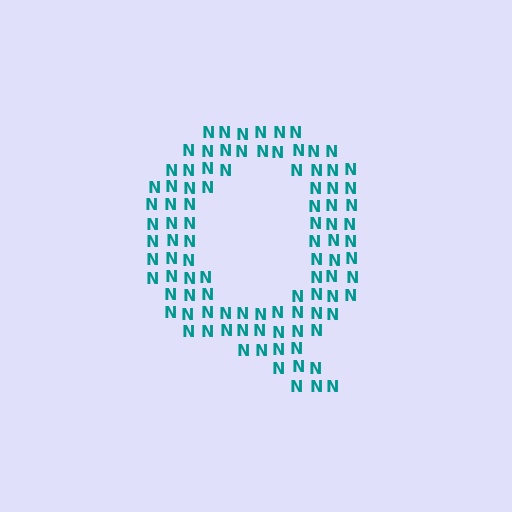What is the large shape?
The large shape is the letter Q.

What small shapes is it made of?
It is made of small letter N's.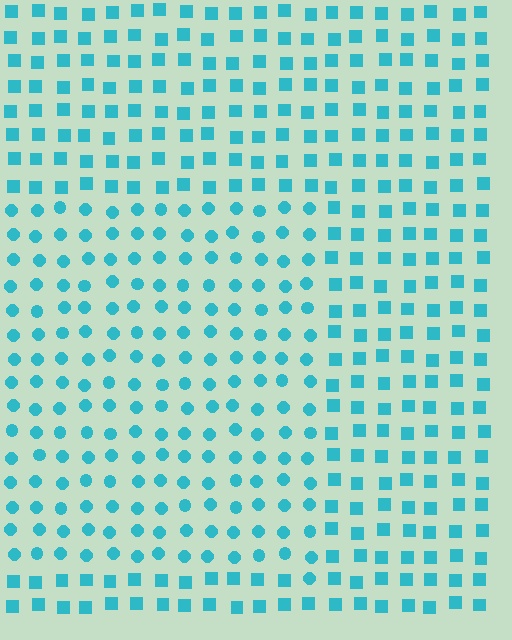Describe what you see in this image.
The image is filled with small cyan elements arranged in a uniform grid. A rectangle-shaped region contains circles, while the surrounding area contains squares. The boundary is defined purely by the change in element shape.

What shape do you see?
I see a rectangle.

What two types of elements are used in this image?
The image uses circles inside the rectangle region and squares outside it.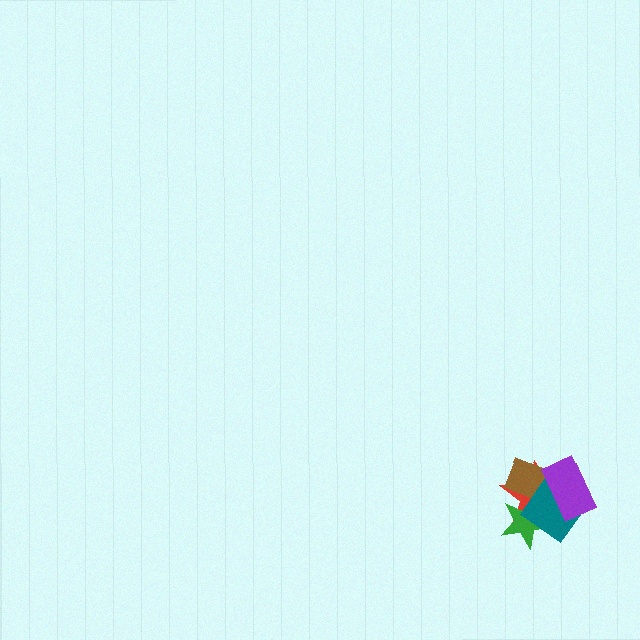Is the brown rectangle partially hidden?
Yes, it is partially covered by another shape.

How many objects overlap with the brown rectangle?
4 objects overlap with the brown rectangle.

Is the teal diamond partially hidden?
Yes, it is partially covered by another shape.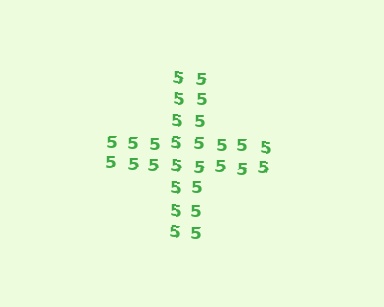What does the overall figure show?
The overall figure shows a cross.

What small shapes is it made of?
It is made of small digit 5's.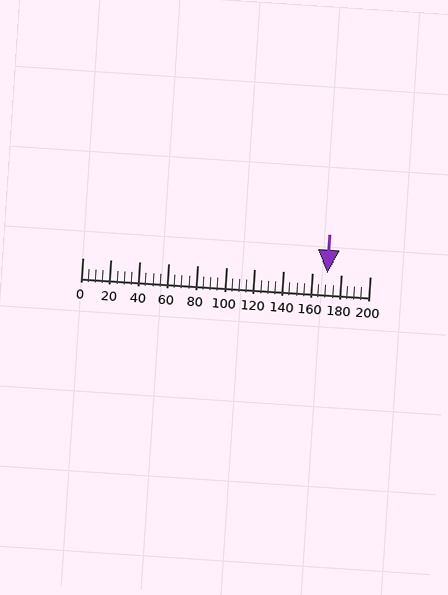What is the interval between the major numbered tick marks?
The major tick marks are spaced 20 units apart.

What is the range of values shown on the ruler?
The ruler shows values from 0 to 200.